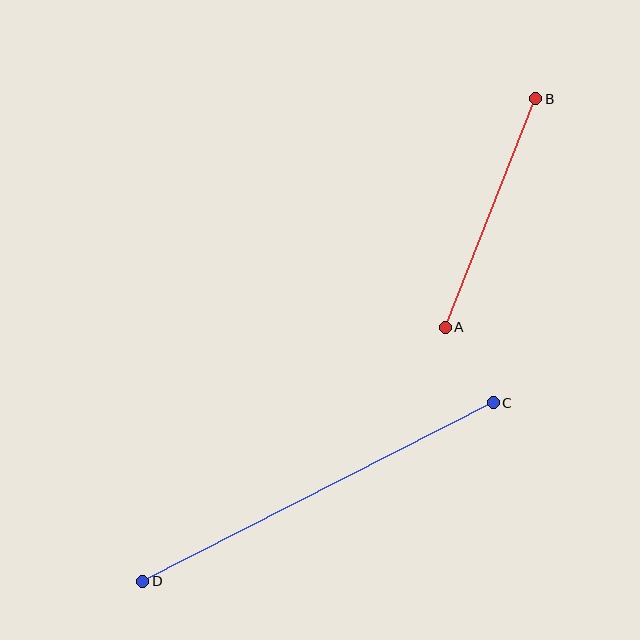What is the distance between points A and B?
The distance is approximately 246 pixels.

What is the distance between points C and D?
The distance is approximately 393 pixels.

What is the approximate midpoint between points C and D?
The midpoint is at approximately (318, 492) pixels.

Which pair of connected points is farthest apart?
Points C and D are farthest apart.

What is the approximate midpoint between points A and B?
The midpoint is at approximately (490, 213) pixels.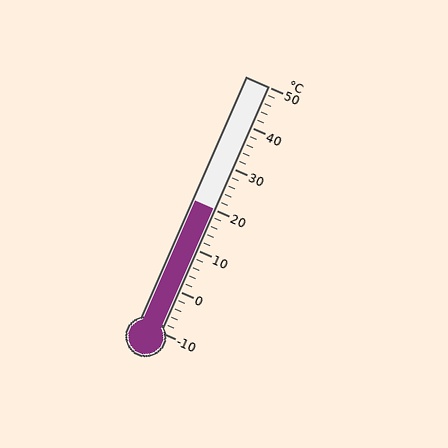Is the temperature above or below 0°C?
The temperature is above 0°C.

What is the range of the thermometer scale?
The thermometer scale ranges from -10°C to 50°C.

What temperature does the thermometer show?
The thermometer shows approximately 20°C.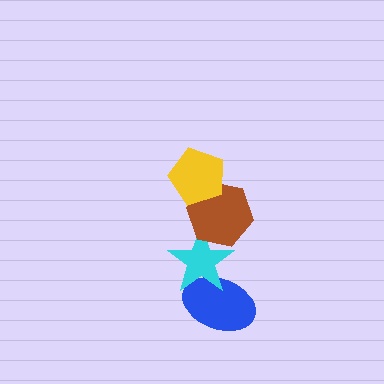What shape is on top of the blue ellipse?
The cyan star is on top of the blue ellipse.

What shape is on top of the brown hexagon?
The yellow pentagon is on top of the brown hexagon.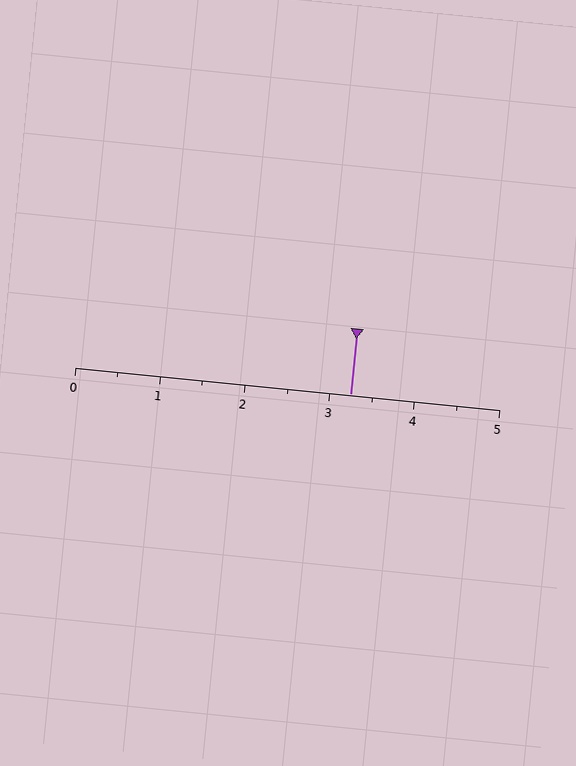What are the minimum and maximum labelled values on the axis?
The axis runs from 0 to 5.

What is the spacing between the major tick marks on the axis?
The major ticks are spaced 1 apart.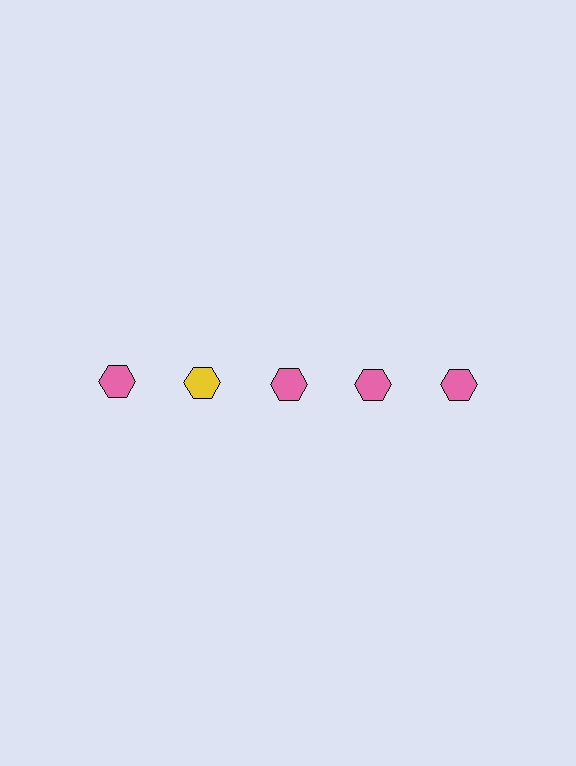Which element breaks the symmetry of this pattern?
The yellow hexagon in the top row, second from left column breaks the symmetry. All other shapes are pink hexagons.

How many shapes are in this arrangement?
There are 5 shapes arranged in a grid pattern.